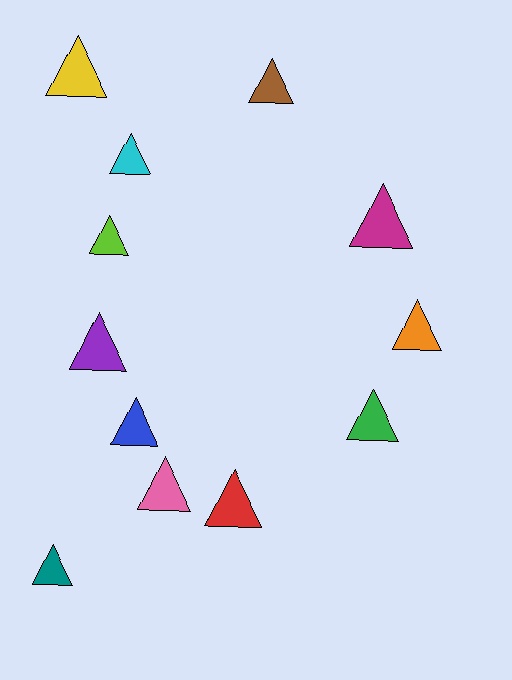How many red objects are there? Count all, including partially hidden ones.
There is 1 red object.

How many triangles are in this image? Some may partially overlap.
There are 12 triangles.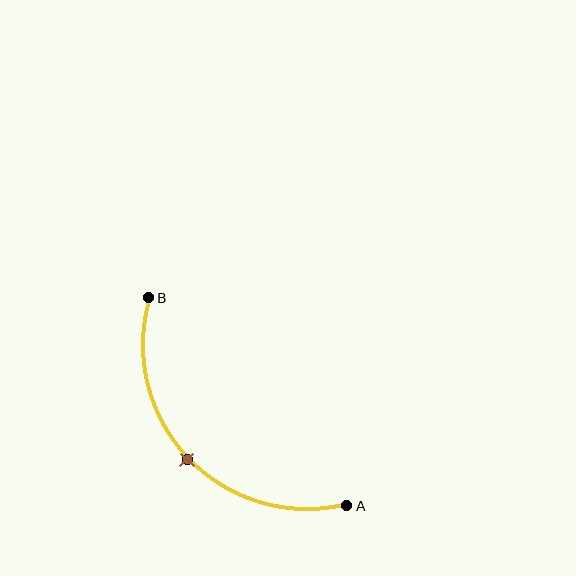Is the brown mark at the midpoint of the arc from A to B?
Yes. The brown mark lies on the arc at equal arc-length from both A and B — it is the arc midpoint.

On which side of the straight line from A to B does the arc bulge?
The arc bulges below and to the left of the straight line connecting A and B.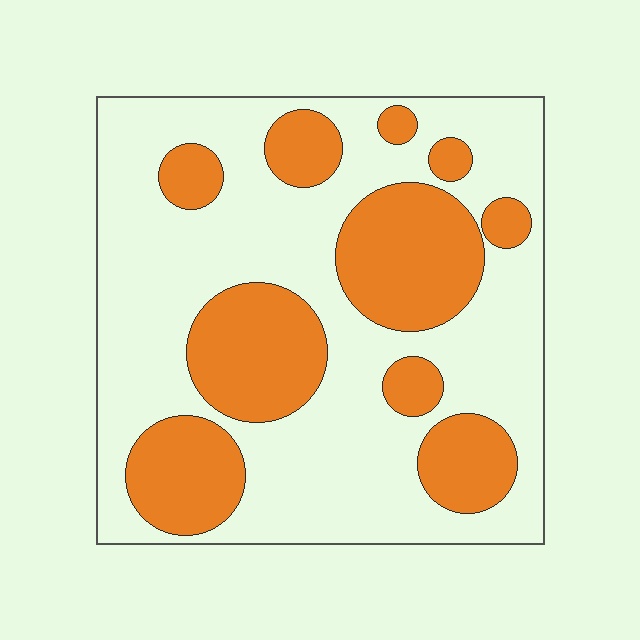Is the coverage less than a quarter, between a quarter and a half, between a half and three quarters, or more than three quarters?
Between a quarter and a half.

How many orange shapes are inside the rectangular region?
10.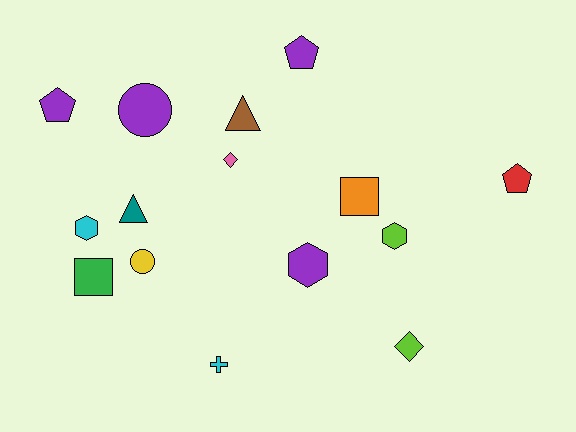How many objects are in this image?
There are 15 objects.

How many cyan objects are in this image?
There are 2 cyan objects.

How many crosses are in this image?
There is 1 cross.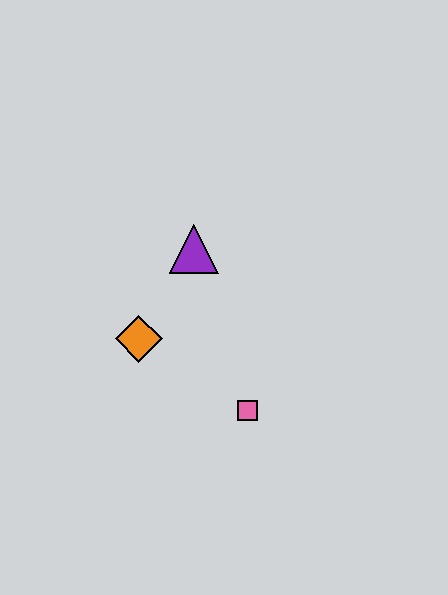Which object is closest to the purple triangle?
The orange diamond is closest to the purple triangle.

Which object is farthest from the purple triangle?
The pink square is farthest from the purple triangle.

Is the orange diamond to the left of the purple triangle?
Yes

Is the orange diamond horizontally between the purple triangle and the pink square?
No